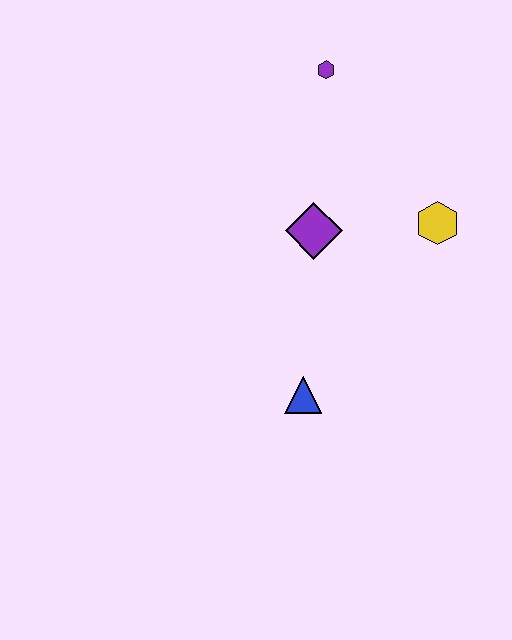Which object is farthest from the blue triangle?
The purple hexagon is farthest from the blue triangle.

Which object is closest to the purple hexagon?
The purple diamond is closest to the purple hexagon.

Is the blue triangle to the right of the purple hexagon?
No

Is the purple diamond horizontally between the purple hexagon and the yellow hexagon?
No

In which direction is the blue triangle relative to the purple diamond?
The blue triangle is below the purple diamond.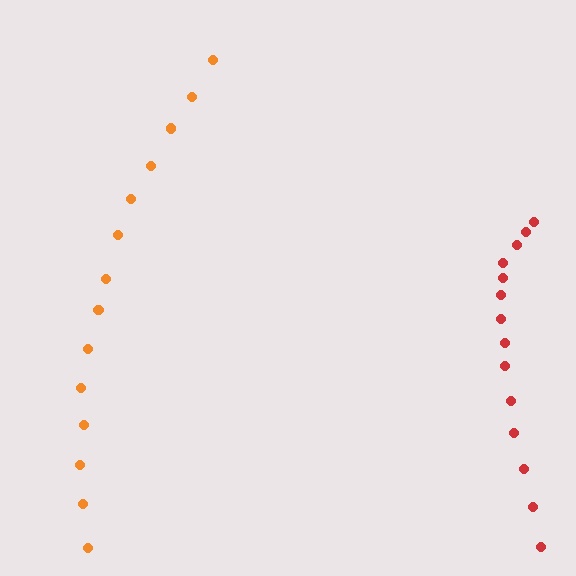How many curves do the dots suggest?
There are 2 distinct paths.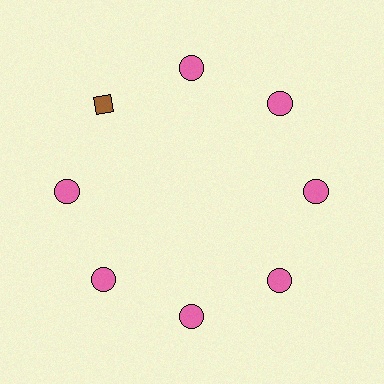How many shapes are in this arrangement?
There are 8 shapes arranged in a ring pattern.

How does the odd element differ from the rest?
It differs in both color (brown instead of pink) and shape (diamond instead of circle).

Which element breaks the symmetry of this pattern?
The brown diamond at roughly the 10 o'clock position breaks the symmetry. All other shapes are pink circles.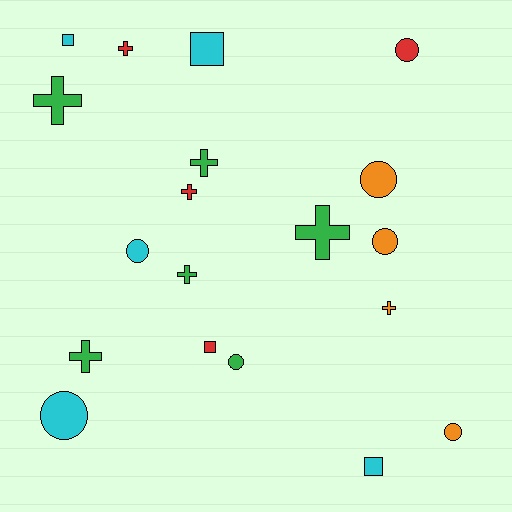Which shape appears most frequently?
Cross, with 8 objects.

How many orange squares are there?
There are no orange squares.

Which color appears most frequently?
Green, with 6 objects.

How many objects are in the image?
There are 19 objects.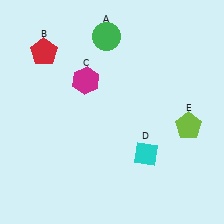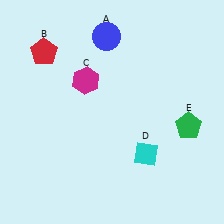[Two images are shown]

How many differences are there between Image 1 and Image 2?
There are 2 differences between the two images.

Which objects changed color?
A changed from green to blue. E changed from lime to green.